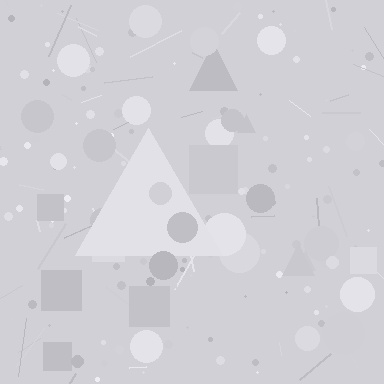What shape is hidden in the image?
A triangle is hidden in the image.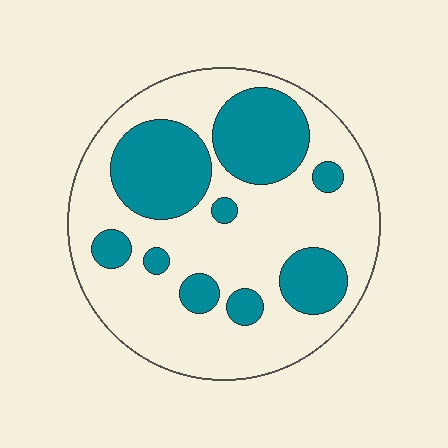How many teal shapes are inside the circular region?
9.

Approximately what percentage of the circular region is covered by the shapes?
Approximately 30%.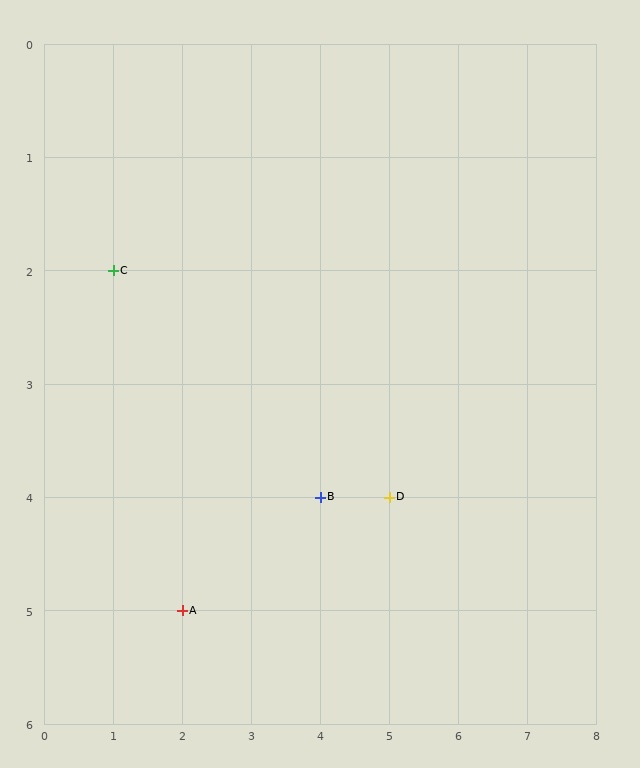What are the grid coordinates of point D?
Point D is at grid coordinates (5, 4).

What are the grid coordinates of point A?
Point A is at grid coordinates (2, 5).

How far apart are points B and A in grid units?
Points B and A are 2 columns and 1 row apart (about 2.2 grid units diagonally).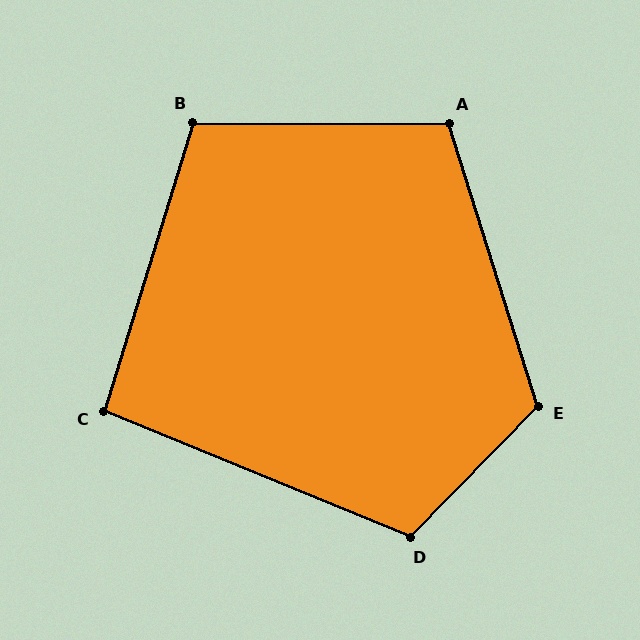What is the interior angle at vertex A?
Approximately 108 degrees (obtuse).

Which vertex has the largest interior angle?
E, at approximately 118 degrees.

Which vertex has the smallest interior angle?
C, at approximately 95 degrees.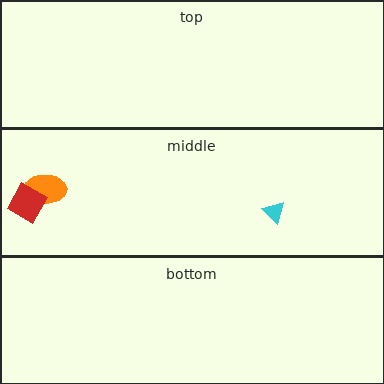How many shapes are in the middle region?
3.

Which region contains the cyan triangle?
The middle region.